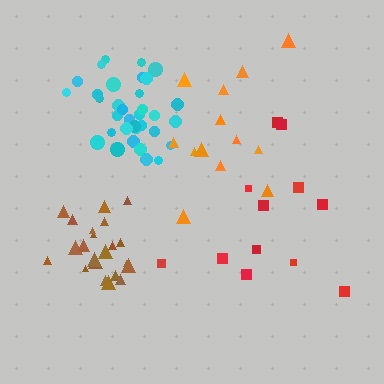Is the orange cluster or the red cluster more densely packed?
Orange.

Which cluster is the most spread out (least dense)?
Red.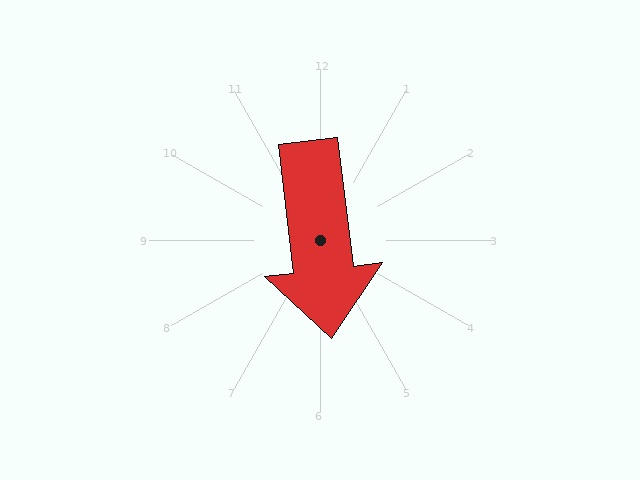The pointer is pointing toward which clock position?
Roughly 6 o'clock.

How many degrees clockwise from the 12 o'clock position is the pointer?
Approximately 173 degrees.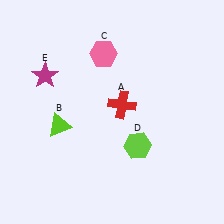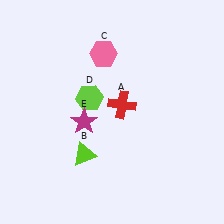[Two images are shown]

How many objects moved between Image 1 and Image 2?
3 objects moved between the two images.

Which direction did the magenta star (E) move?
The magenta star (E) moved down.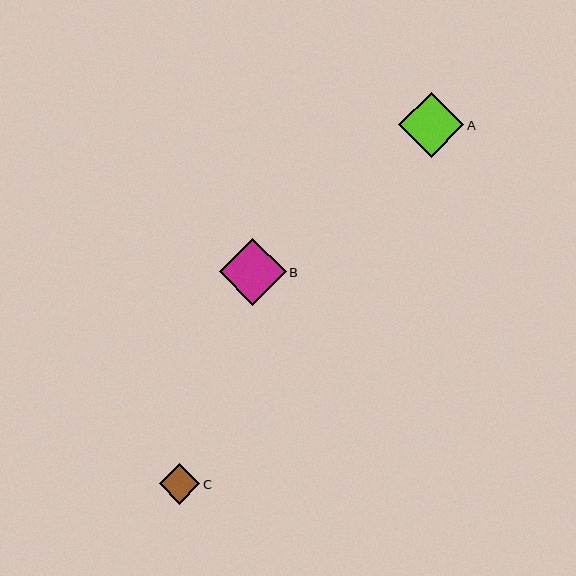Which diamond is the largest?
Diamond B is the largest with a size of approximately 67 pixels.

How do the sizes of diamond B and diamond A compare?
Diamond B and diamond A are approximately the same size.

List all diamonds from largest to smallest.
From largest to smallest: B, A, C.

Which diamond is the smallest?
Diamond C is the smallest with a size of approximately 41 pixels.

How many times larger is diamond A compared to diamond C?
Diamond A is approximately 1.6 times the size of diamond C.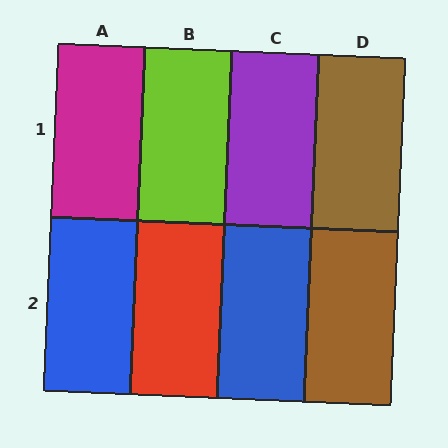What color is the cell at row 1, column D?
Brown.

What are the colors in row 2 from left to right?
Blue, red, blue, brown.